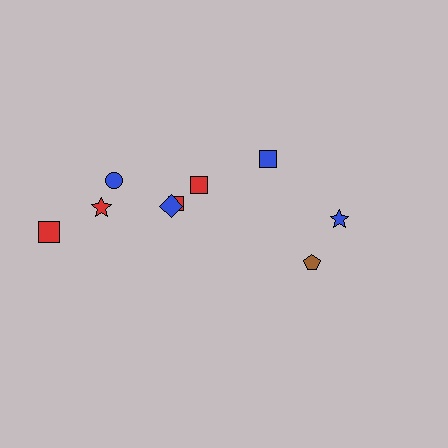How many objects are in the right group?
There are 3 objects.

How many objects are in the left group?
There are 6 objects.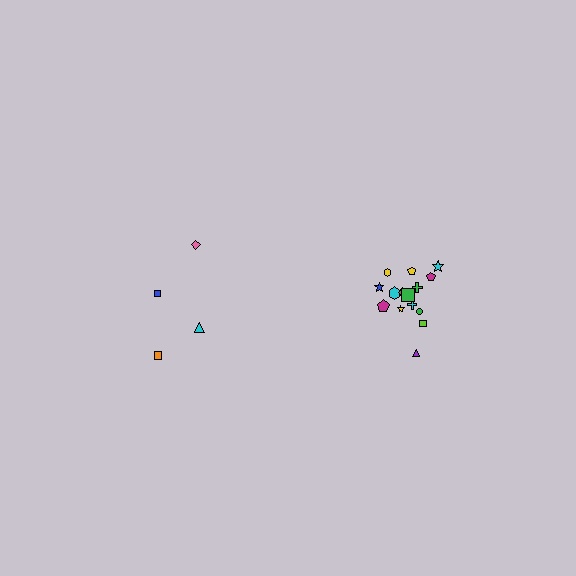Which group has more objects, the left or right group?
The right group.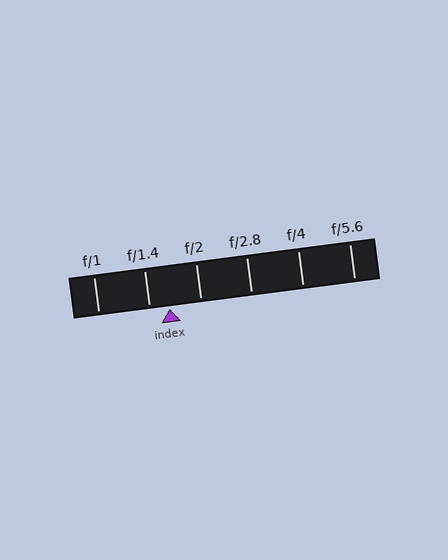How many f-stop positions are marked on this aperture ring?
There are 6 f-stop positions marked.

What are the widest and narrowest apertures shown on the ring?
The widest aperture shown is f/1 and the narrowest is f/5.6.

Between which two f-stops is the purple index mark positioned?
The index mark is between f/1.4 and f/2.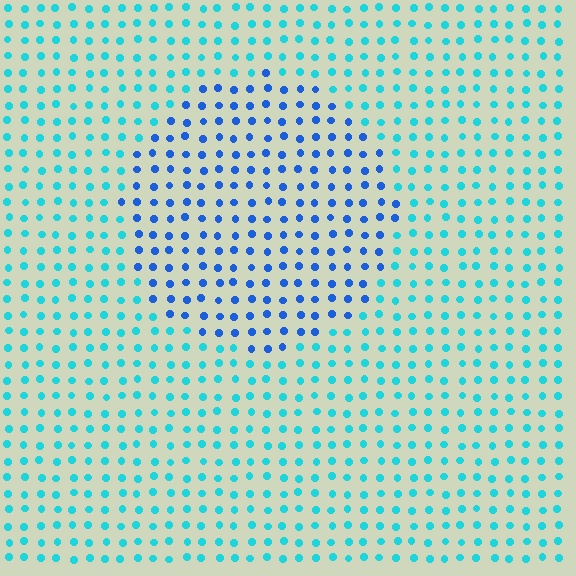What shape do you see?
I see a circle.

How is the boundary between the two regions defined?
The boundary is defined purely by a slight shift in hue (about 38 degrees). Spacing, size, and orientation are identical on both sides.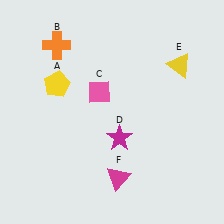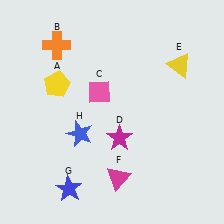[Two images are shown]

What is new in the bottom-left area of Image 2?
A blue star (G) was added in the bottom-left area of Image 2.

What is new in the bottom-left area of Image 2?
A blue star (H) was added in the bottom-left area of Image 2.